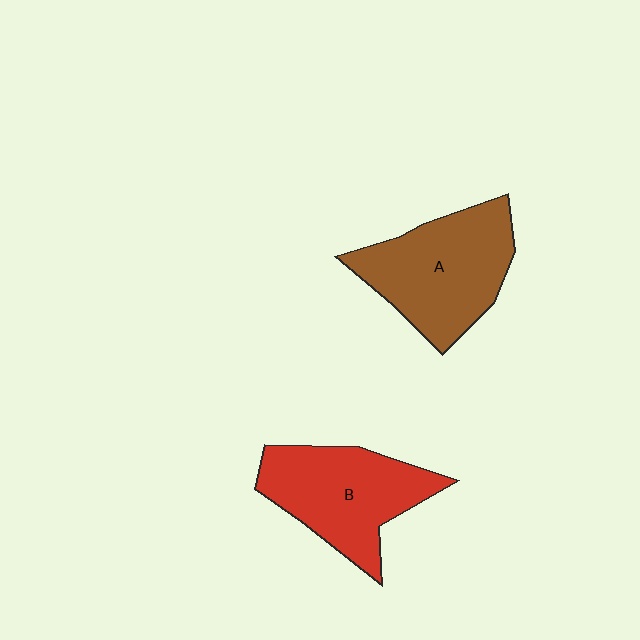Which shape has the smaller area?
Shape B (red).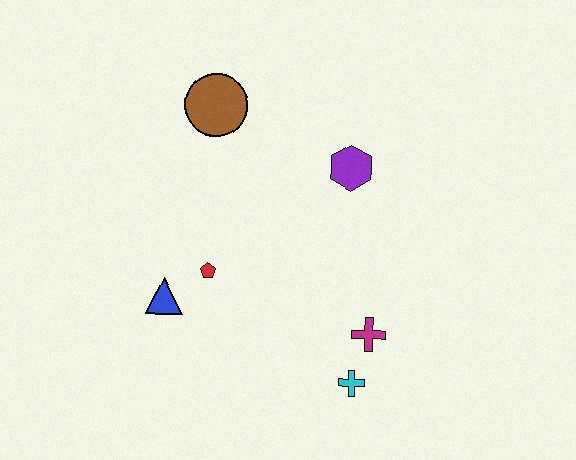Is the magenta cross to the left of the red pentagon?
No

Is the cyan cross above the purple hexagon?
No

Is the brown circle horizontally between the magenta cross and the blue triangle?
Yes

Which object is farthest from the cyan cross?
The brown circle is farthest from the cyan cross.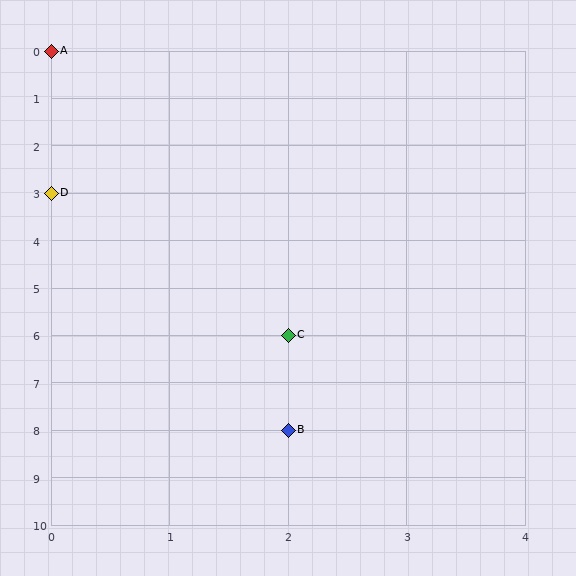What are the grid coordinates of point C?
Point C is at grid coordinates (2, 6).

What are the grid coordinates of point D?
Point D is at grid coordinates (0, 3).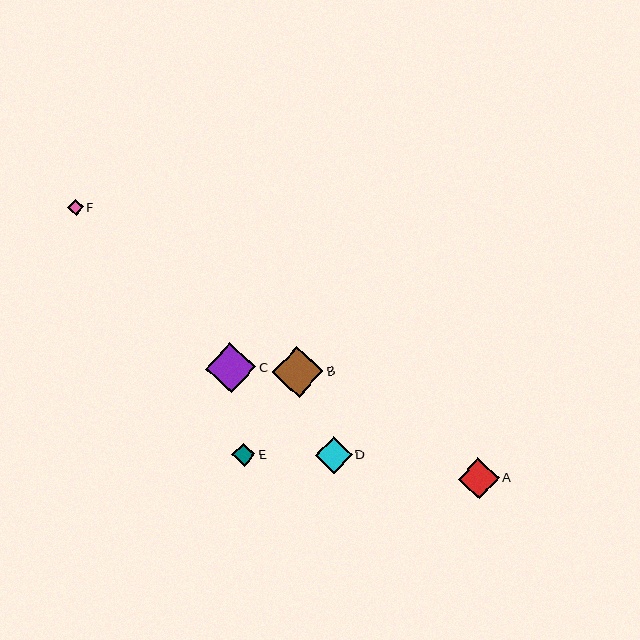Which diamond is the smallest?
Diamond F is the smallest with a size of approximately 16 pixels.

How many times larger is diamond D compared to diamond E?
Diamond D is approximately 1.6 times the size of diamond E.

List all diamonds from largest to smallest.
From largest to smallest: B, C, A, D, E, F.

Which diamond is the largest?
Diamond B is the largest with a size of approximately 51 pixels.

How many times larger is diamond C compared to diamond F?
Diamond C is approximately 3.1 times the size of diamond F.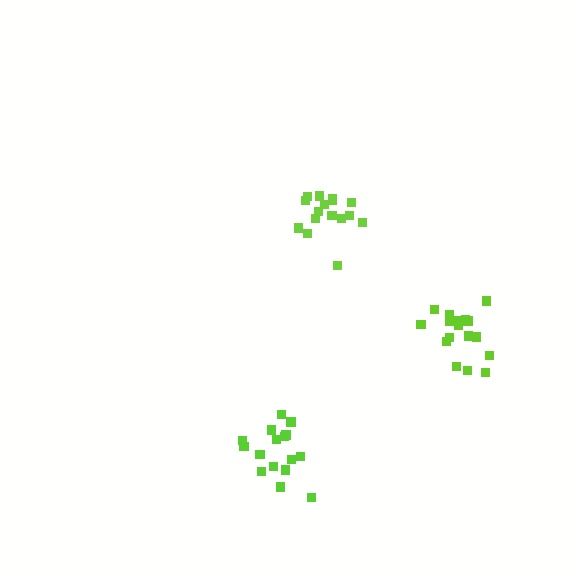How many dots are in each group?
Group 1: 16 dots, Group 2: 17 dots, Group 3: 16 dots (49 total).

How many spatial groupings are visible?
There are 3 spatial groupings.